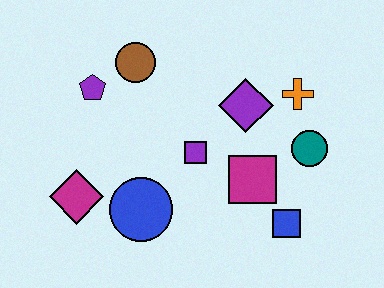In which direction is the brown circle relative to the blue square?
The brown circle is above the blue square.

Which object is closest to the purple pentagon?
The brown circle is closest to the purple pentagon.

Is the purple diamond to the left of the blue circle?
No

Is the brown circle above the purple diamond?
Yes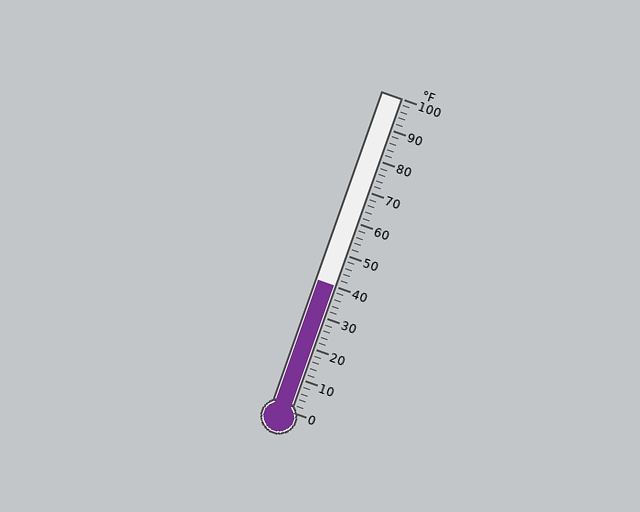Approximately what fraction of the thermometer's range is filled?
The thermometer is filled to approximately 40% of its range.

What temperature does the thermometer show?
The thermometer shows approximately 40°F.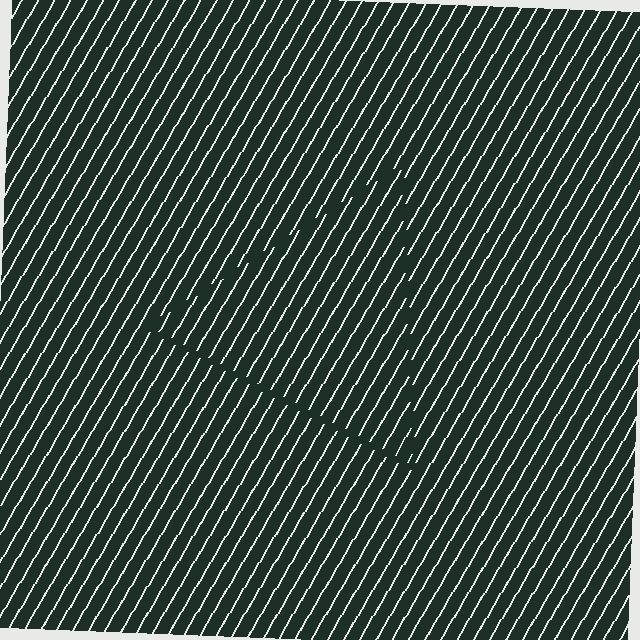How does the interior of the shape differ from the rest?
The interior of the shape contains the same grating, shifted by half a period — the contour is defined by the phase discontinuity where line-ends from the inner and outer gratings abut.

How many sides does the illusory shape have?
3 sides — the line-ends trace a triangle.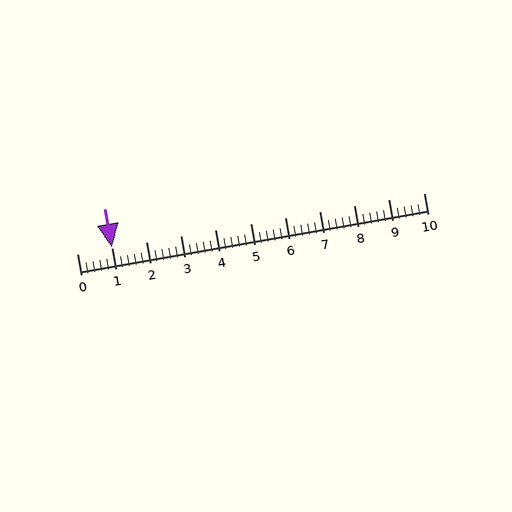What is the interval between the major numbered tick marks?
The major tick marks are spaced 1 units apart.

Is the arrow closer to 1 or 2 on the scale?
The arrow is closer to 1.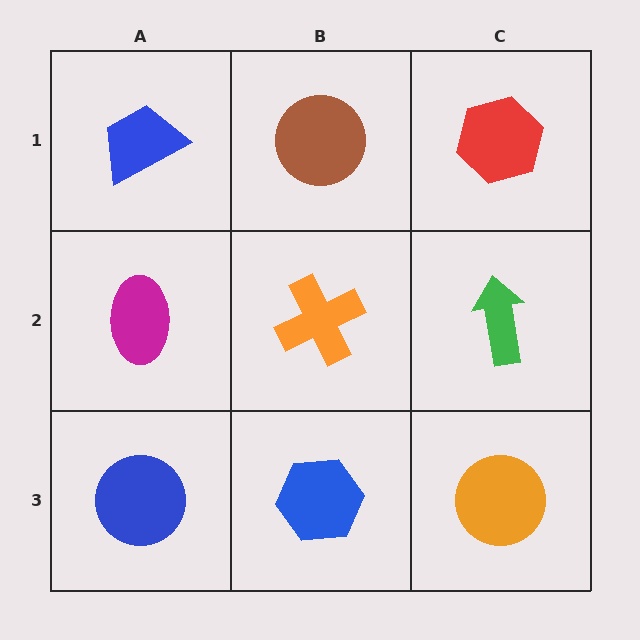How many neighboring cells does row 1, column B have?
3.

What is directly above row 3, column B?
An orange cross.